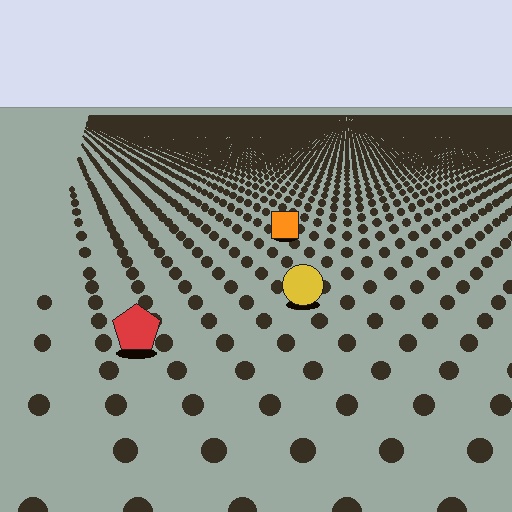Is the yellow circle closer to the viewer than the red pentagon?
No. The red pentagon is closer — you can tell from the texture gradient: the ground texture is coarser near it.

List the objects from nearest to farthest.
From nearest to farthest: the red pentagon, the yellow circle, the orange square.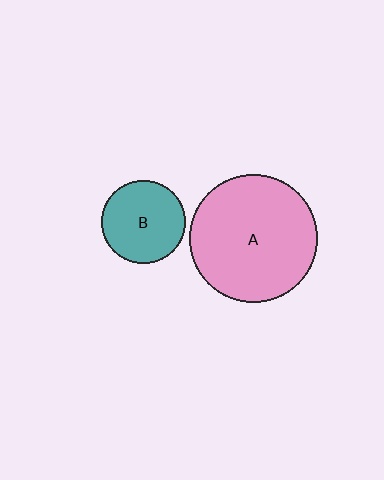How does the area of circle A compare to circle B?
Approximately 2.3 times.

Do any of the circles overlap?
No, none of the circles overlap.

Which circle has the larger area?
Circle A (pink).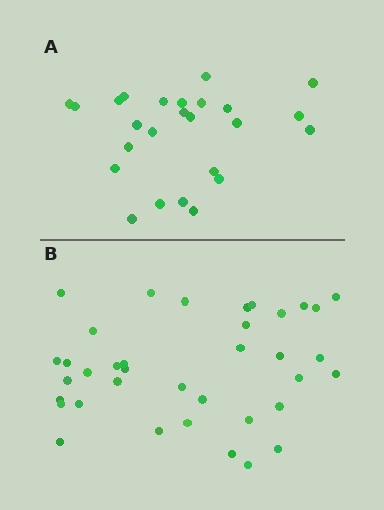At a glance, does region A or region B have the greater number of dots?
Region B (the bottom region) has more dots.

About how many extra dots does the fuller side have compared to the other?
Region B has roughly 12 or so more dots than region A.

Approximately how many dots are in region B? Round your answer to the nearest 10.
About 40 dots. (The exact count is 37, which rounds to 40.)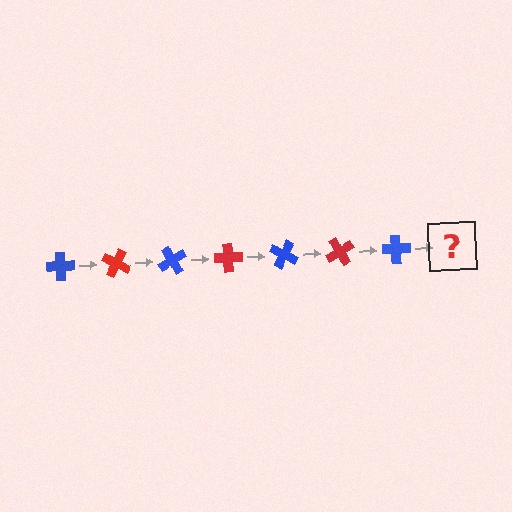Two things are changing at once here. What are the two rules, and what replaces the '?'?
The two rules are that it rotates 30 degrees each step and the color cycles through blue and red. The '?' should be a red cross, rotated 210 degrees from the start.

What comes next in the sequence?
The next element should be a red cross, rotated 210 degrees from the start.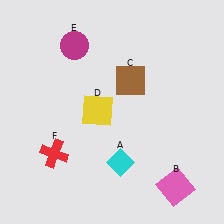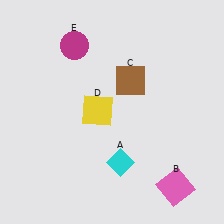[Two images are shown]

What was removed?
The red cross (F) was removed in Image 2.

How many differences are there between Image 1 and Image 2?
There is 1 difference between the two images.